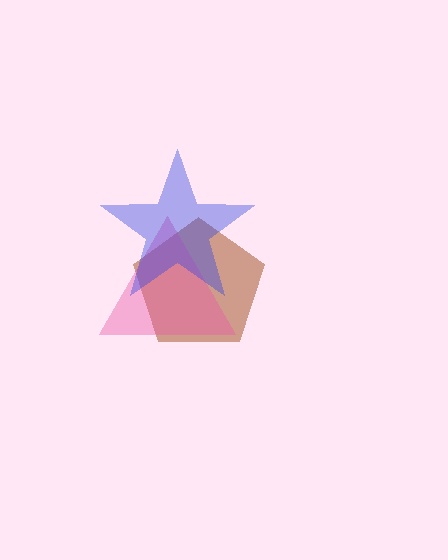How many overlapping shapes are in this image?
There are 3 overlapping shapes in the image.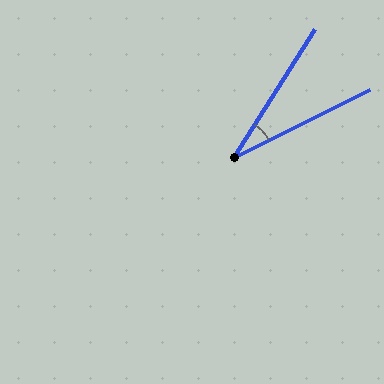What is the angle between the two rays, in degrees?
Approximately 31 degrees.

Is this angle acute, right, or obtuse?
It is acute.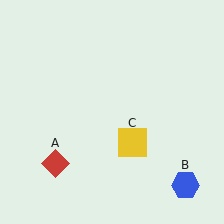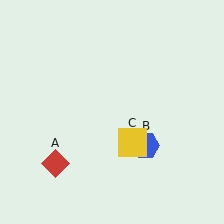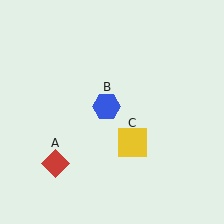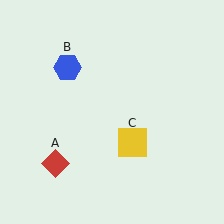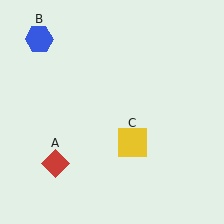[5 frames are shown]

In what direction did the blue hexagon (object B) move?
The blue hexagon (object B) moved up and to the left.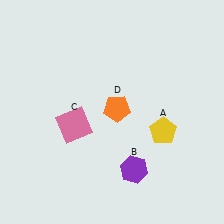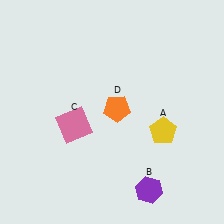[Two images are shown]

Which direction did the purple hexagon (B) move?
The purple hexagon (B) moved down.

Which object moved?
The purple hexagon (B) moved down.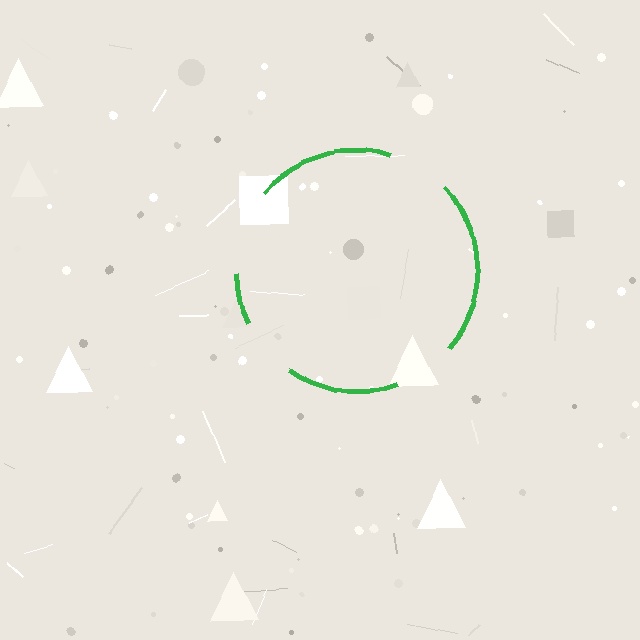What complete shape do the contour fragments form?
The contour fragments form a circle.